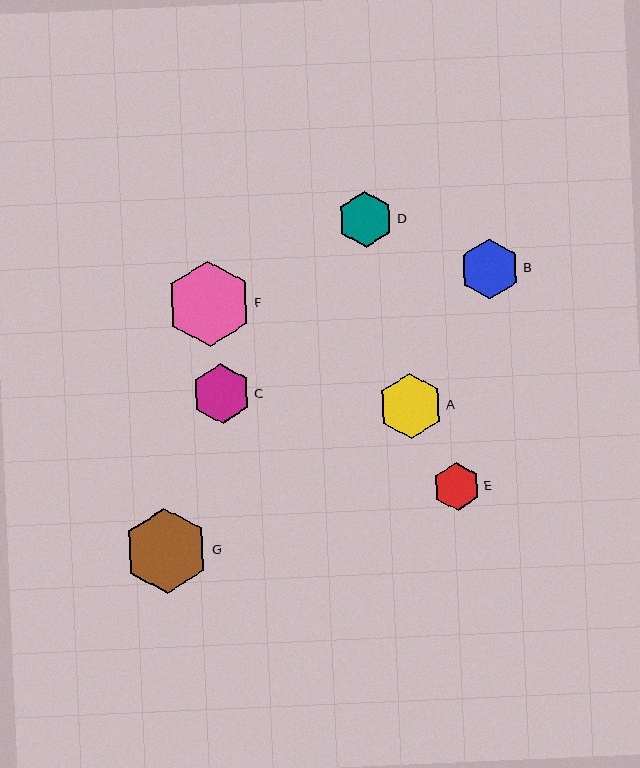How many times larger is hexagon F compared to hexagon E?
Hexagon F is approximately 1.8 times the size of hexagon E.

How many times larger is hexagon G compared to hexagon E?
Hexagon G is approximately 1.8 times the size of hexagon E.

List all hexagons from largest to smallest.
From largest to smallest: G, F, A, B, C, D, E.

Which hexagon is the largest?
Hexagon G is the largest with a size of approximately 85 pixels.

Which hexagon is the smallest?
Hexagon E is the smallest with a size of approximately 47 pixels.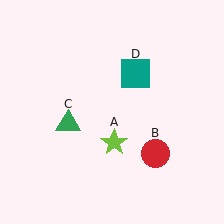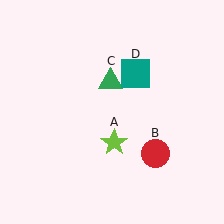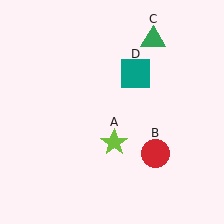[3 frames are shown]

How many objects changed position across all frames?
1 object changed position: green triangle (object C).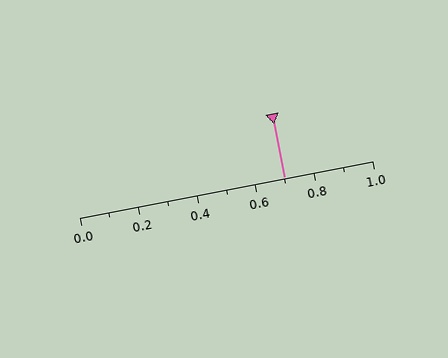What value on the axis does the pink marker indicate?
The marker indicates approximately 0.7.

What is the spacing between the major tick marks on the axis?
The major ticks are spaced 0.2 apart.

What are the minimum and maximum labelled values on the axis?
The axis runs from 0.0 to 1.0.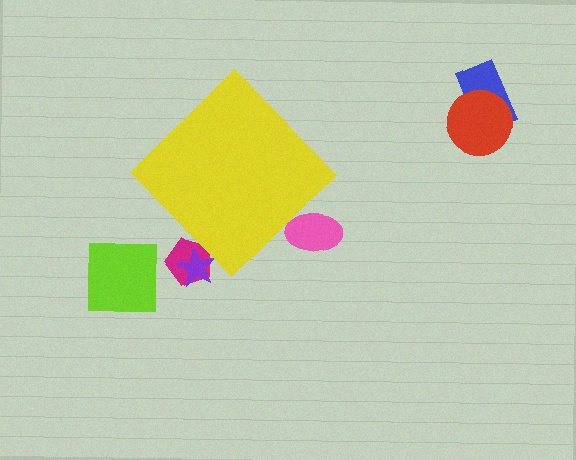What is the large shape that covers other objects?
A yellow diamond.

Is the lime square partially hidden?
No, the lime square is fully visible.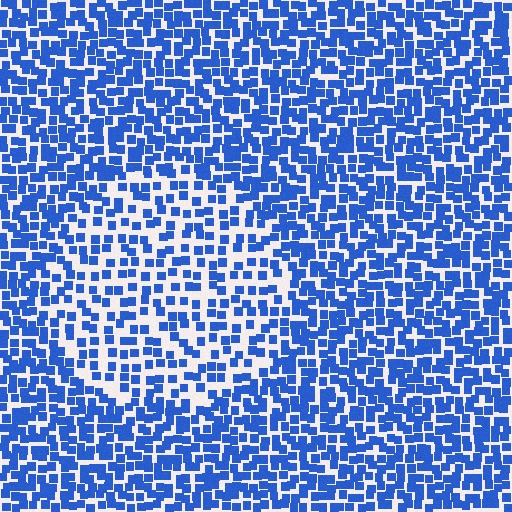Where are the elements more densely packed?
The elements are more densely packed outside the circle boundary.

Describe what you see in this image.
The image contains small blue elements arranged at two different densities. A circle-shaped region is visible where the elements are less densely packed than the surrounding area.